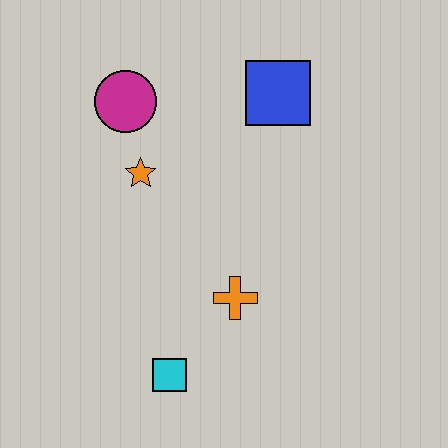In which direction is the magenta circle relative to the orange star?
The magenta circle is above the orange star.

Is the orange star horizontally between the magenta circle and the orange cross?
Yes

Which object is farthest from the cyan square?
The blue square is farthest from the cyan square.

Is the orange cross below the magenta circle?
Yes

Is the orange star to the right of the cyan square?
No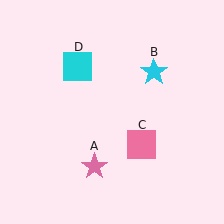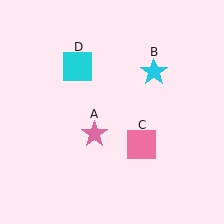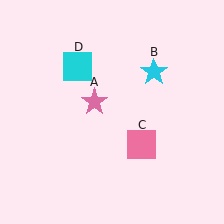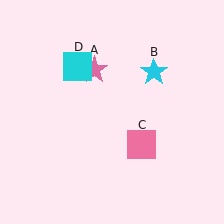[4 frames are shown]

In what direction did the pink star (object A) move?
The pink star (object A) moved up.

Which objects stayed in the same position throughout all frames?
Cyan star (object B) and pink square (object C) and cyan square (object D) remained stationary.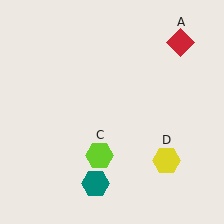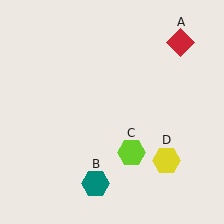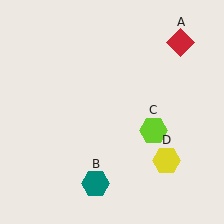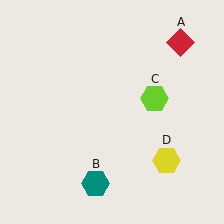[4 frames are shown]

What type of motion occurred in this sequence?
The lime hexagon (object C) rotated counterclockwise around the center of the scene.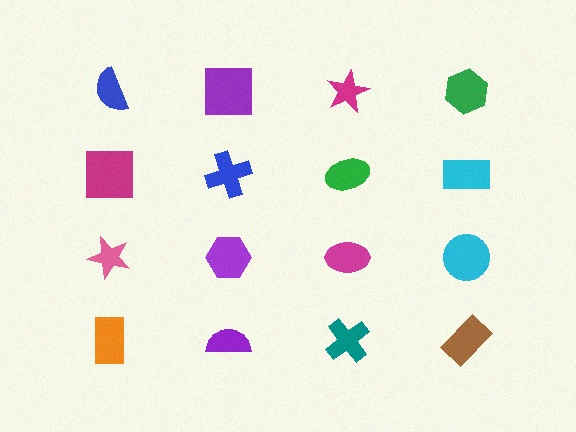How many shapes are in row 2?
4 shapes.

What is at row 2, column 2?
A blue cross.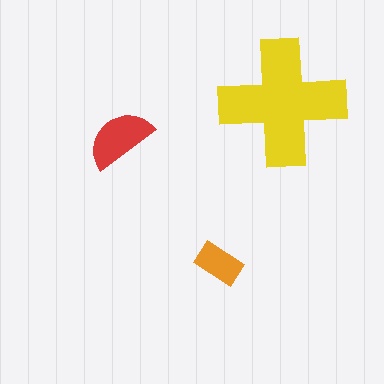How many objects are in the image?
There are 3 objects in the image.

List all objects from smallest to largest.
The orange rectangle, the red semicircle, the yellow cross.